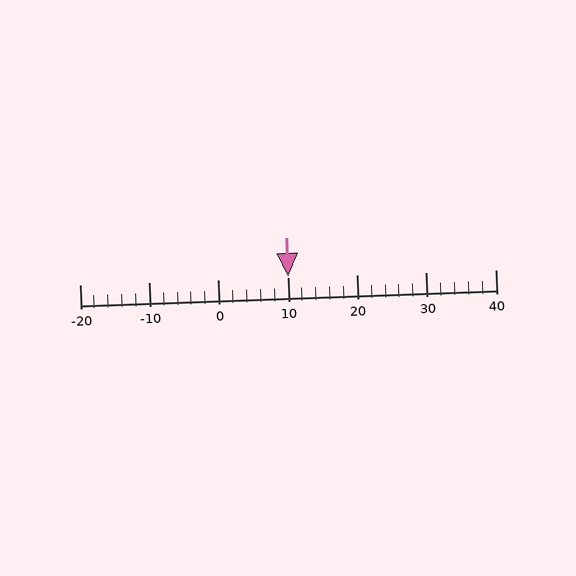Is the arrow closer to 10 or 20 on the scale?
The arrow is closer to 10.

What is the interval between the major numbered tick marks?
The major tick marks are spaced 10 units apart.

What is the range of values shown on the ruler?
The ruler shows values from -20 to 40.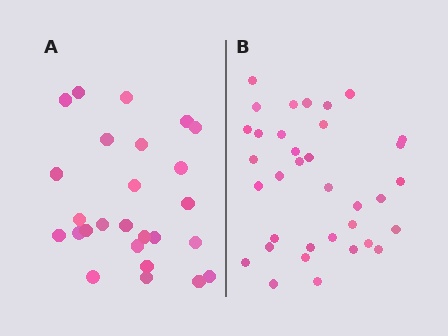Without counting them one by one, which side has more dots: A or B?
Region B (the right region) has more dots.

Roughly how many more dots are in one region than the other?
Region B has roughly 8 or so more dots than region A.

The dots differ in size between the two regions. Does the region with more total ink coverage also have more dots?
No. Region A has more total ink coverage because its dots are larger, but region B actually contains more individual dots. Total area can be misleading — the number of items is what matters here.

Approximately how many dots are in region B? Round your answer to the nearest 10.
About 40 dots. (The exact count is 35, which rounds to 40.)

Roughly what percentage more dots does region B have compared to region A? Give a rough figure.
About 35% more.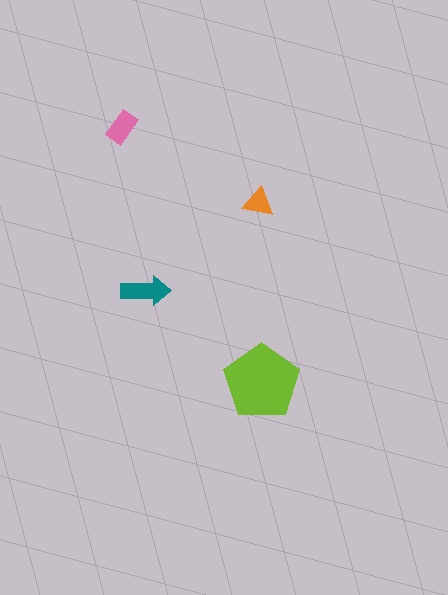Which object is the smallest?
The orange triangle.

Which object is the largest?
The lime pentagon.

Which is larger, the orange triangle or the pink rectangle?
The pink rectangle.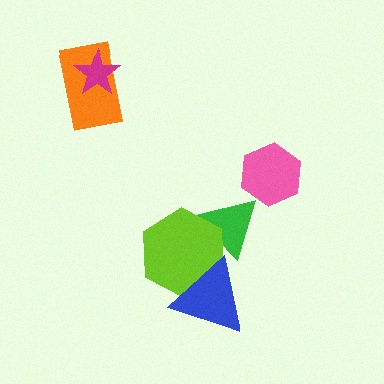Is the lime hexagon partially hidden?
Yes, it is partially covered by another shape.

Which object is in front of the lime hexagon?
The blue triangle is in front of the lime hexagon.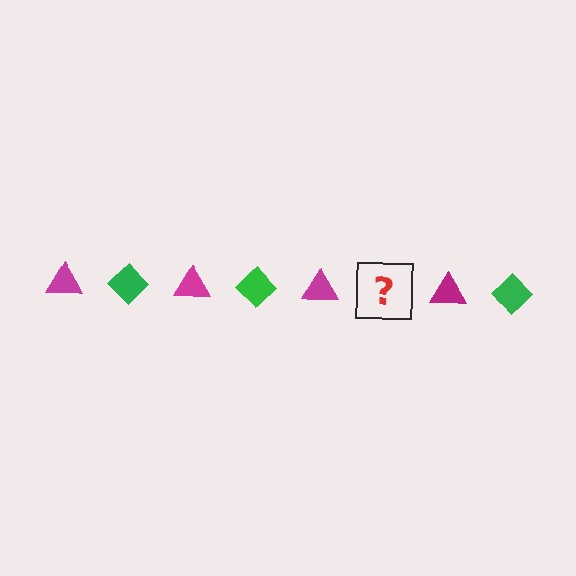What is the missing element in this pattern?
The missing element is a green diamond.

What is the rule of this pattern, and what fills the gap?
The rule is that the pattern alternates between magenta triangle and green diamond. The gap should be filled with a green diamond.